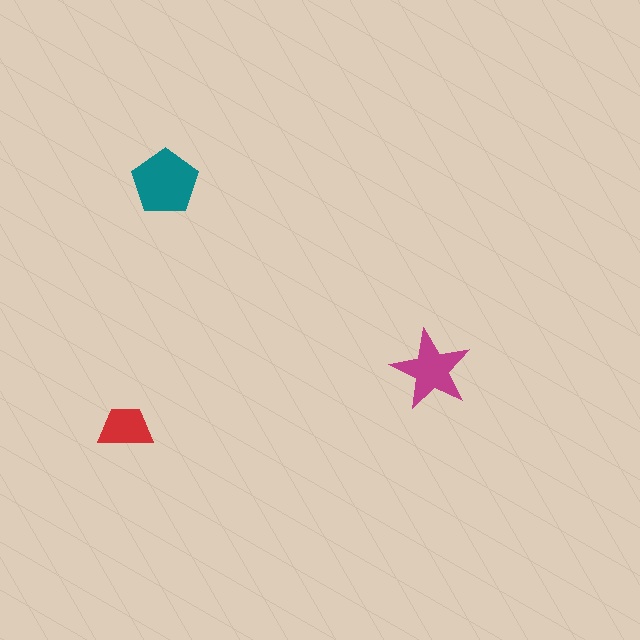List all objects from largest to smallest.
The teal pentagon, the magenta star, the red trapezoid.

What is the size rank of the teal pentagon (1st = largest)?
1st.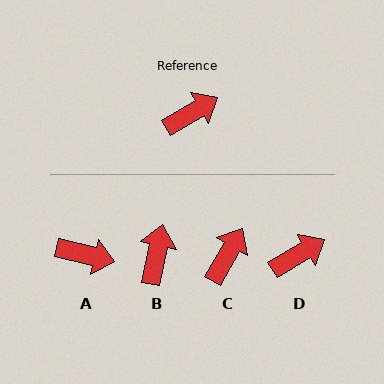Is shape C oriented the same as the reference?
No, it is off by about 30 degrees.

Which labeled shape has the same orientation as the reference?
D.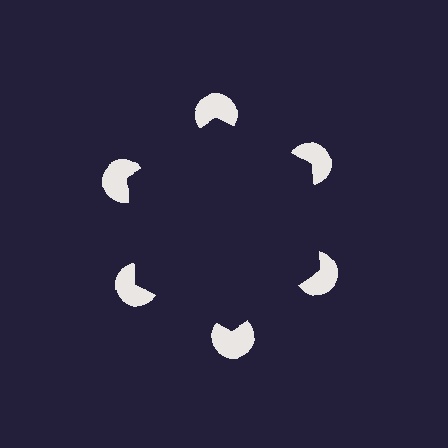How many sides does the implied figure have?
6 sides.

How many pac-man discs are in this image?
There are 6 — one at each vertex of the illusory hexagon.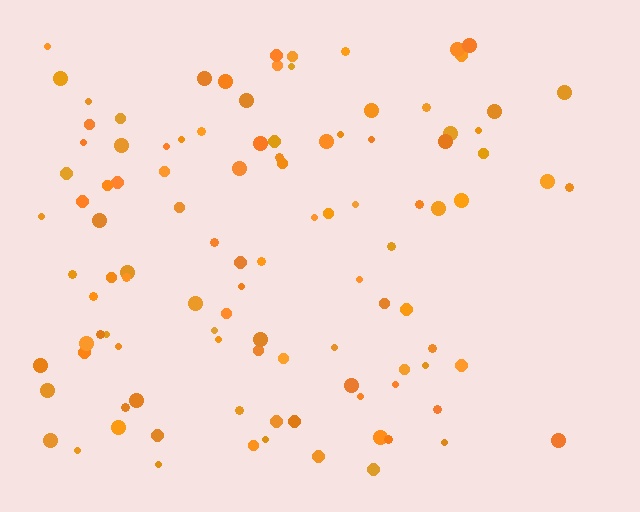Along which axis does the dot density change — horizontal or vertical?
Horizontal.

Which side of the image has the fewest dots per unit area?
The right.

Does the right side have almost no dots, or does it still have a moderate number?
Still a moderate number, just noticeably fewer than the left.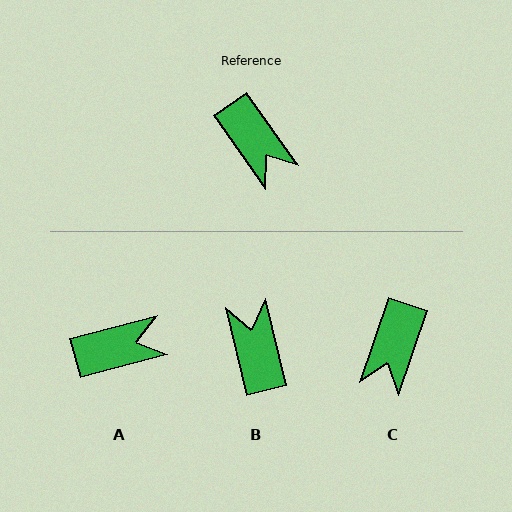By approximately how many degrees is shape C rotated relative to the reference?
Approximately 54 degrees clockwise.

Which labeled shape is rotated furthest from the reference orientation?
B, about 158 degrees away.